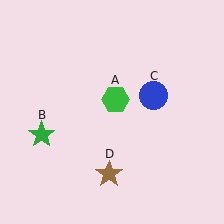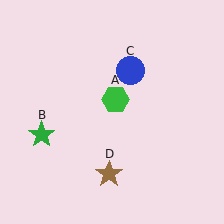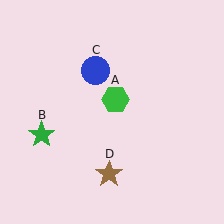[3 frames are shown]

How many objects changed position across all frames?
1 object changed position: blue circle (object C).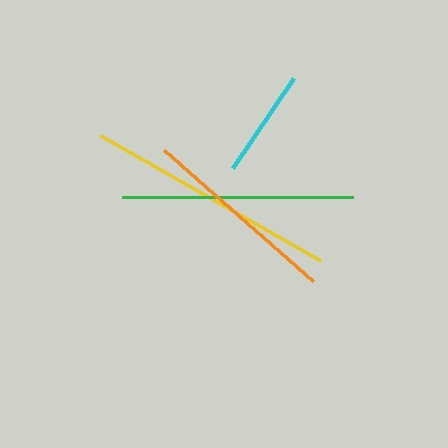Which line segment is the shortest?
The cyan line is the shortest at approximately 109 pixels.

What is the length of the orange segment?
The orange segment is approximately 198 pixels long.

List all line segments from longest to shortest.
From longest to shortest: yellow, green, orange, cyan.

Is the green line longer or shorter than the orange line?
The green line is longer than the orange line.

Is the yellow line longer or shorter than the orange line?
The yellow line is longer than the orange line.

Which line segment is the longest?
The yellow line is the longest at approximately 253 pixels.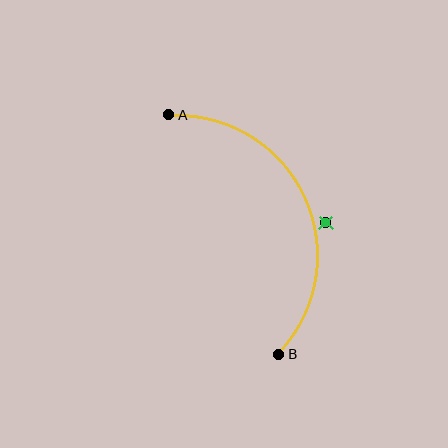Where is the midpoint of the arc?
The arc midpoint is the point on the curve farthest from the straight line joining A and B. It sits to the right of that line.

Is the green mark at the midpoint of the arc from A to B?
No — the green mark does not lie on the arc at all. It sits slightly outside the curve.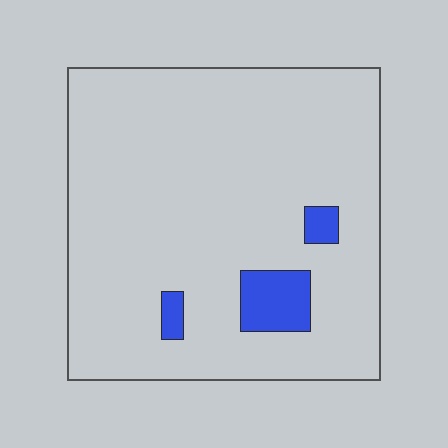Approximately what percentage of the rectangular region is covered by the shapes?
Approximately 5%.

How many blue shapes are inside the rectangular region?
3.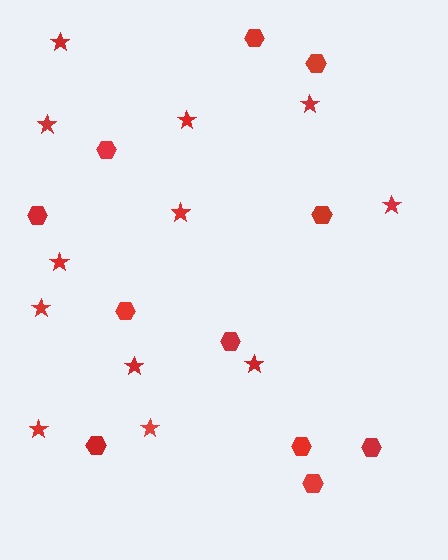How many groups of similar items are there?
There are 2 groups: one group of hexagons (11) and one group of stars (12).